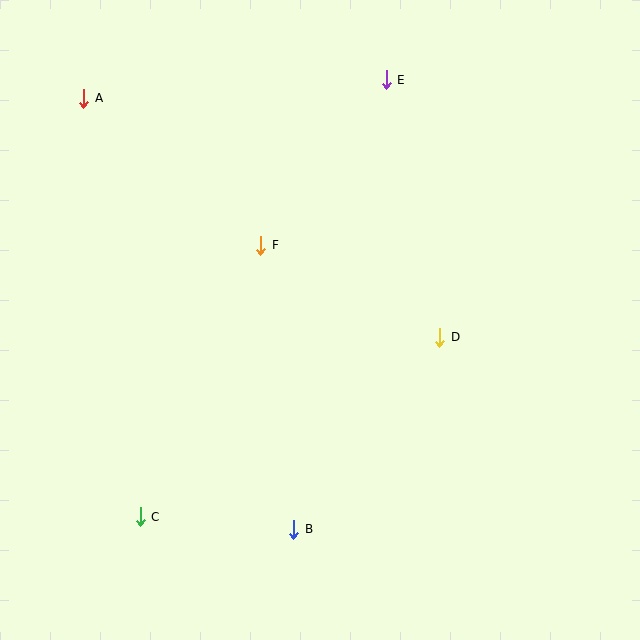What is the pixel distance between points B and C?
The distance between B and C is 154 pixels.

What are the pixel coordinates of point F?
Point F is at (261, 246).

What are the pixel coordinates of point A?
Point A is at (84, 98).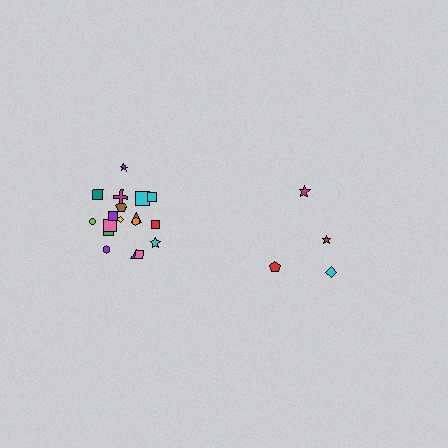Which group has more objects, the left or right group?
The left group.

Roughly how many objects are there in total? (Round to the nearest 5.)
Roughly 20 objects in total.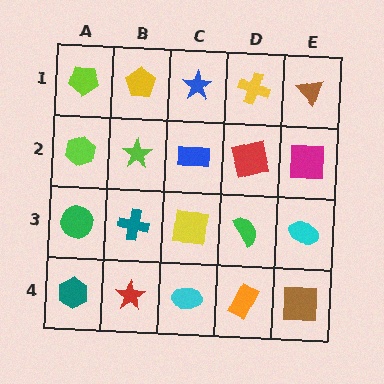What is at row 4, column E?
A brown square.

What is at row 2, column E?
A magenta square.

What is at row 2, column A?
A lime hexagon.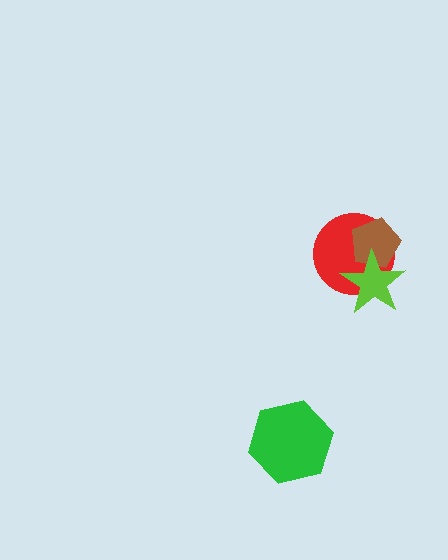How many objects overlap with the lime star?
2 objects overlap with the lime star.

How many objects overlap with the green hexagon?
0 objects overlap with the green hexagon.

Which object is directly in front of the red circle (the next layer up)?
The brown pentagon is directly in front of the red circle.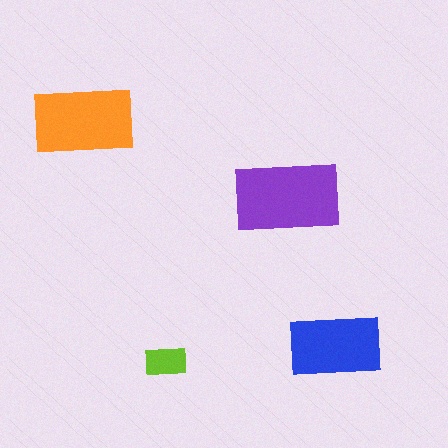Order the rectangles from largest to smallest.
the purple one, the orange one, the blue one, the lime one.